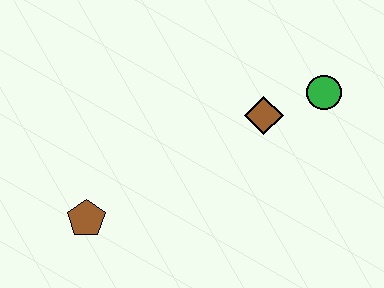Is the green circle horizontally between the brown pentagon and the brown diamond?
No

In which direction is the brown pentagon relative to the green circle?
The brown pentagon is to the left of the green circle.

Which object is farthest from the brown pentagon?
The green circle is farthest from the brown pentagon.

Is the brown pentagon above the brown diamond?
No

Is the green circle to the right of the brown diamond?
Yes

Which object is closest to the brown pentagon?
The brown diamond is closest to the brown pentagon.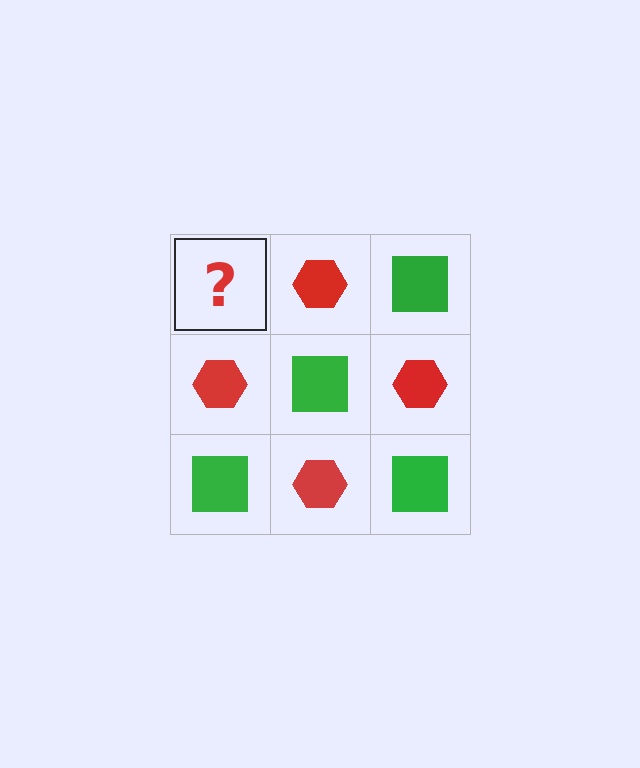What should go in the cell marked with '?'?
The missing cell should contain a green square.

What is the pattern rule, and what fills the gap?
The rule is that it alternates green square and red hexagon in a checkerboard pattern. The gap should be filled with a green square.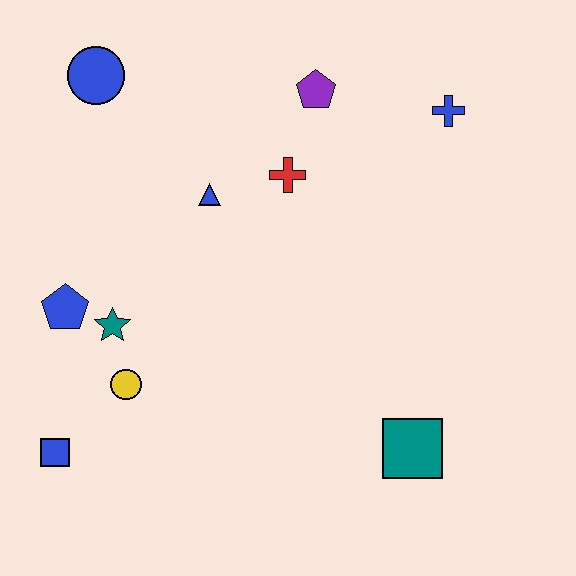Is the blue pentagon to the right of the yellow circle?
No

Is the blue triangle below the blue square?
No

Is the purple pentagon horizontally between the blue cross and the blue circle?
Yes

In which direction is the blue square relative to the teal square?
The blue square is to the left of the teal square.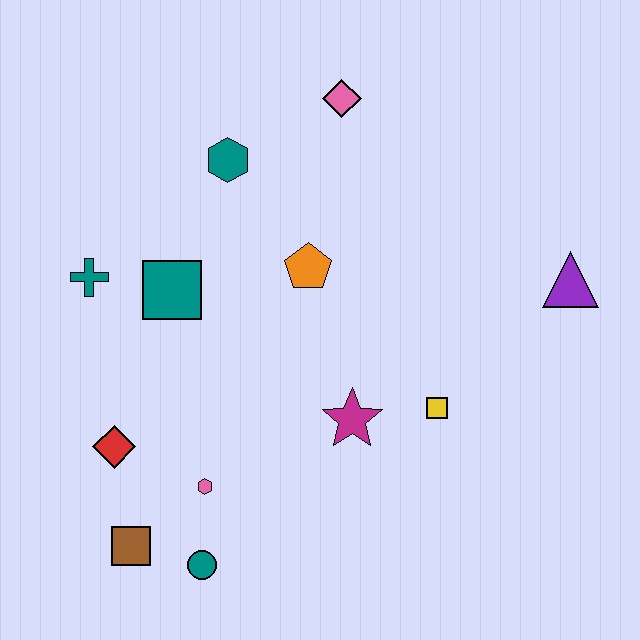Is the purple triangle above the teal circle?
Yes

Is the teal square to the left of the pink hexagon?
Yes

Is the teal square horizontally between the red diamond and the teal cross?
No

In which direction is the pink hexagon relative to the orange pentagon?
The pink hexagon is below the orange pentagon.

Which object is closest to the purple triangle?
The yellow square is closest to the purple triangle.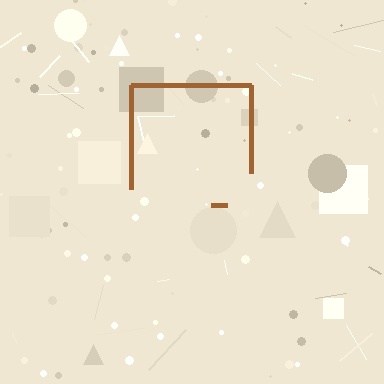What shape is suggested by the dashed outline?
The dashed outline suggests a square.